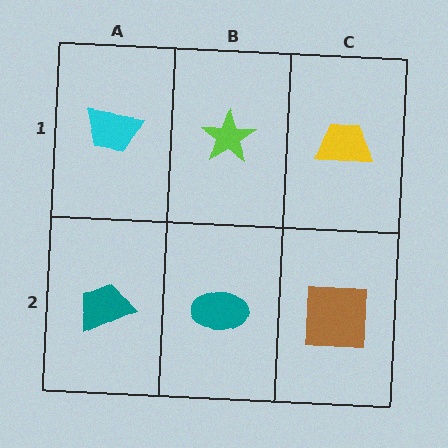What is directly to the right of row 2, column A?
A teal ellipse.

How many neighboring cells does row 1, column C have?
2.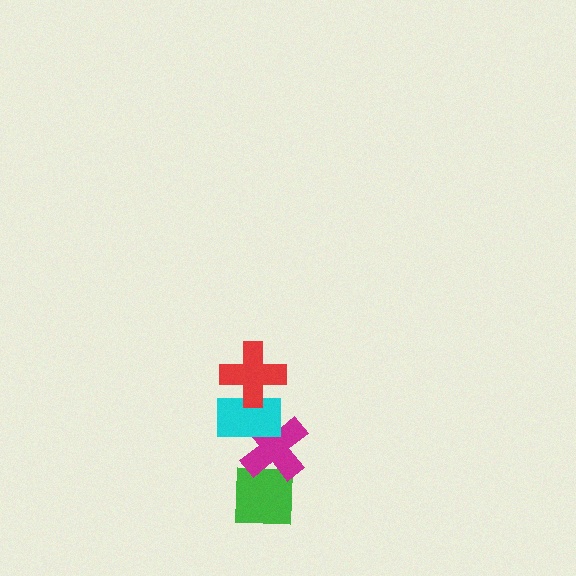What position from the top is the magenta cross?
The magenta cross is 3rd from the top.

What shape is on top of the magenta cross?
The cyan rectangle is on top of the magenta cross.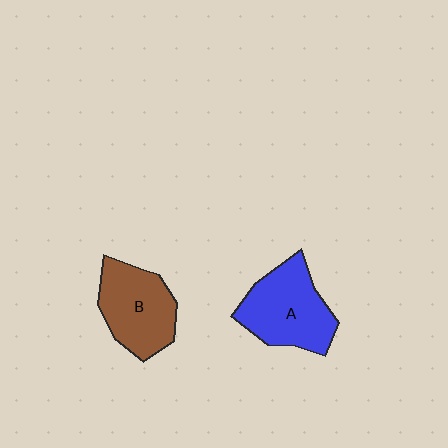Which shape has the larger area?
Shape A (blue).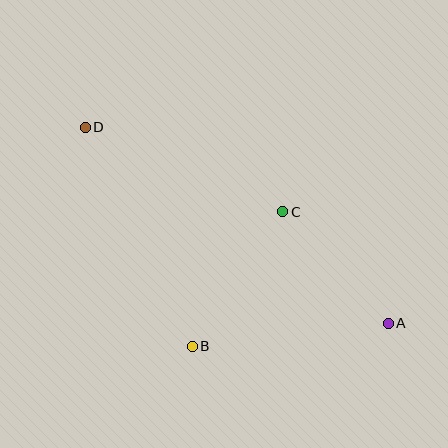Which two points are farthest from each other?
Points A and D are farthest from each other.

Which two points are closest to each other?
Points A and C are closest to each other.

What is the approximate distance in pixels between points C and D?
The distance between C and D is approximately 214 pixels.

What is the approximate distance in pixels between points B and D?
The distance between B and D is approximately 244 pixels.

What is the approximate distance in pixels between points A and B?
The distance between A and B is approximately 197 pixels.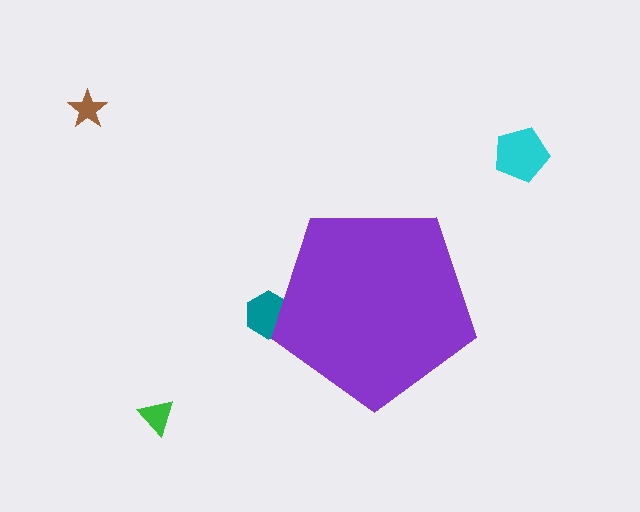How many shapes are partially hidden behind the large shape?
1 shape is partially hidden.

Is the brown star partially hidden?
No, the brown star is fully visible.